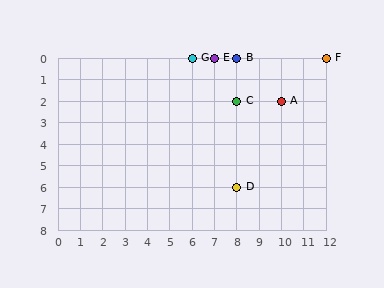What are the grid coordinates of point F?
Point F is at grid coordinates (12, 0).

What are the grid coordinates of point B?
Point B is at grid coordinates (8, 0).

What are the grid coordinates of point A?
Point A is at grid coordinates (10, 2).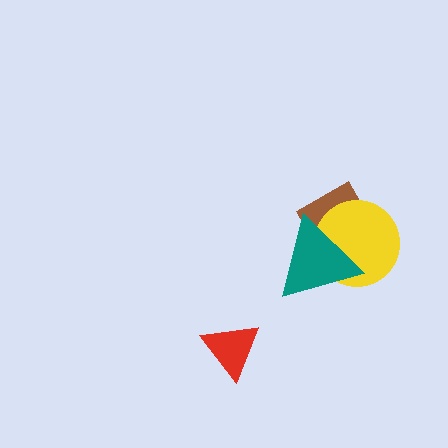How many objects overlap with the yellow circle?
2 objects overlap with the yellow circle.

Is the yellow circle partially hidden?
Yes, it is partially covered by another shape.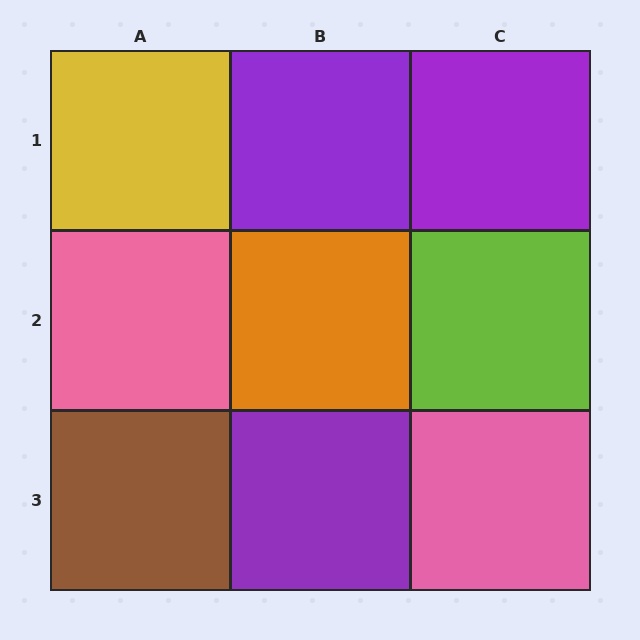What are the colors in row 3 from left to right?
Brown, purple, pink.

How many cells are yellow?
1 cell is yellow.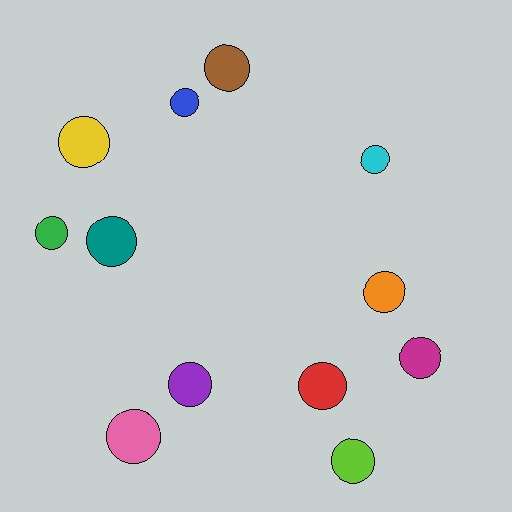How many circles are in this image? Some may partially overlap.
There are 12 circles.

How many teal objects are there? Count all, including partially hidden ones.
There is 1 teal object.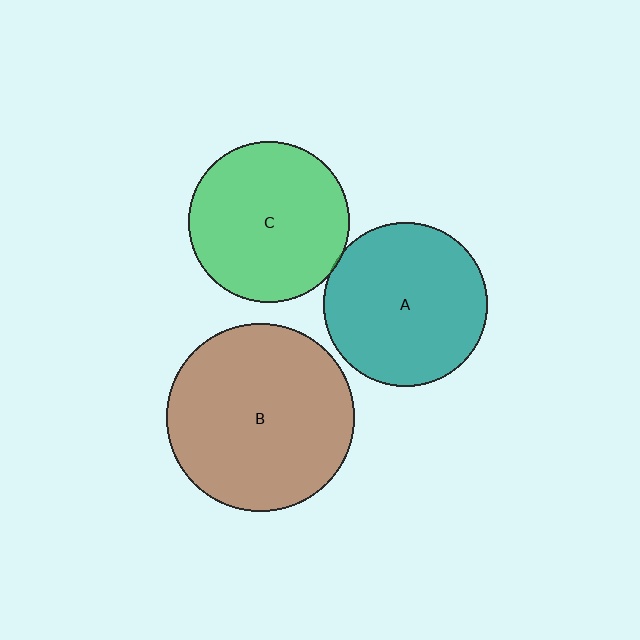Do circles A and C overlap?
Yes.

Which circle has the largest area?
Circle B (brown).